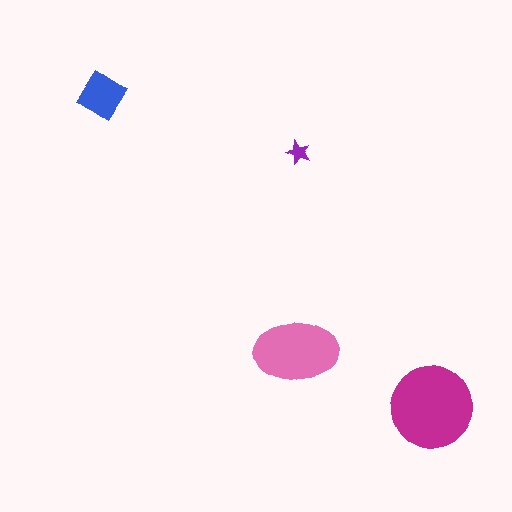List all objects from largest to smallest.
The magenta circle, the pink ellipse, the blue diamond, the purple star.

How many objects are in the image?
There are 4 objects in the image.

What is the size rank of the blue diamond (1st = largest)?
3rd.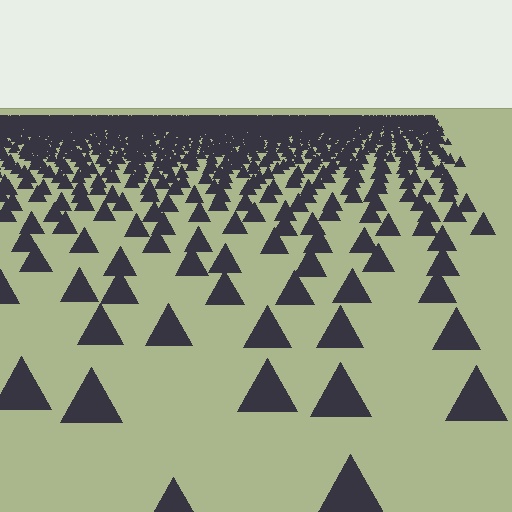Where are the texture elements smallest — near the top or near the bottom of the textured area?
Near the top.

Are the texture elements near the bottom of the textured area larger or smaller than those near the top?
Larger. Near the bottom, elements are closer to the viewer and appear at a bigger on-screen size.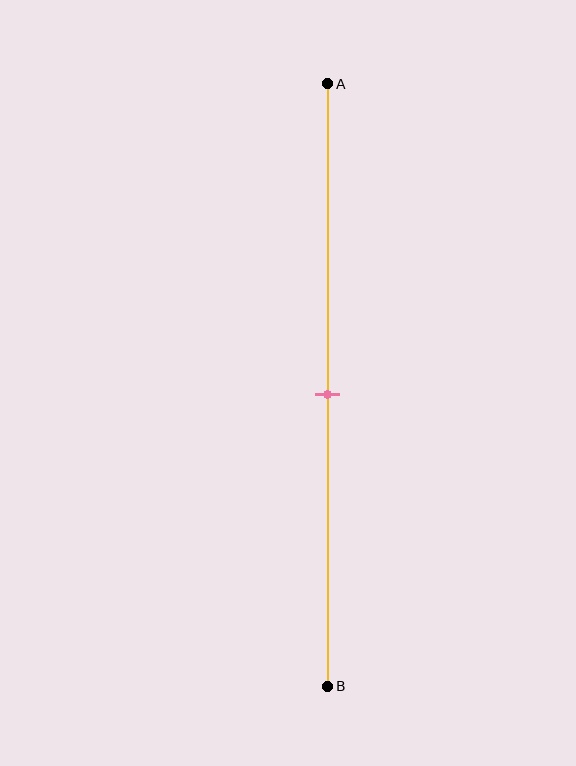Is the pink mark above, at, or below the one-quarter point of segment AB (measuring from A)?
The pink mark is below the one-quarter point of segment AB.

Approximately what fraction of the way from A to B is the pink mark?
The pink mark is approximately 50% of the way from A to B.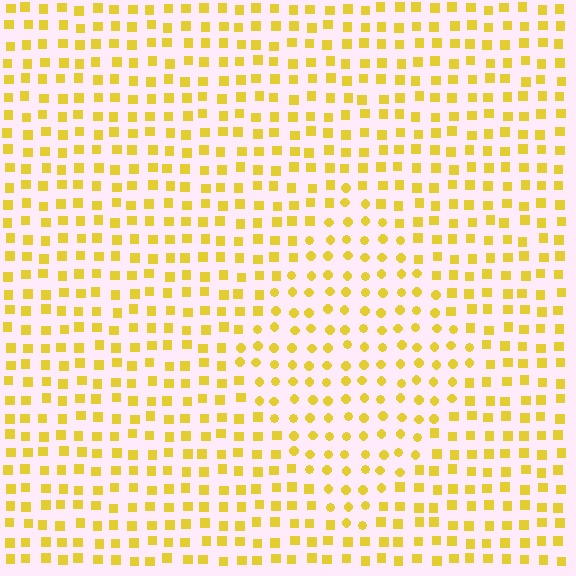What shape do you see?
I see a diamond.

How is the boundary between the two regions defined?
The boundary is defined by a change in element shape: circles inside vs. squares outside. All elements share the same color and spacing.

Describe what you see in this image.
The image is filled with small yellow elements arranged in a uniform grid. A diamond-shaped region contains circles, while the surrounding area contains squares. The boundary is defined purely by the change in element shape.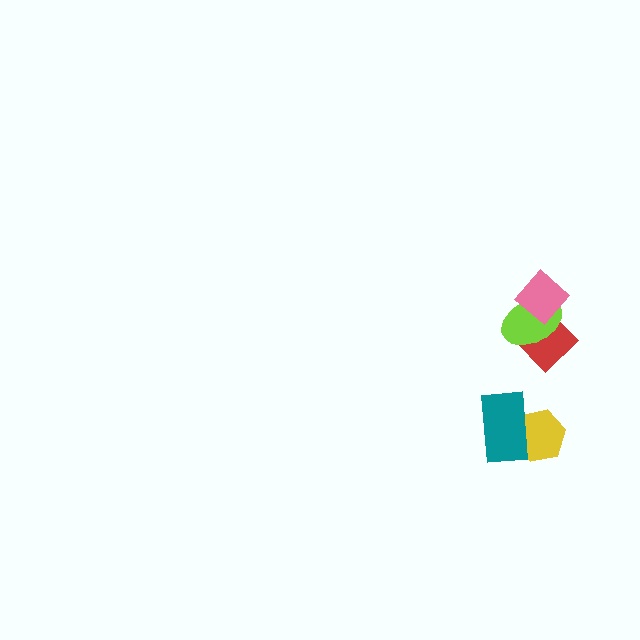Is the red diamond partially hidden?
Yes, it is partially covered by another shape.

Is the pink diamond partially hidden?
No, no other shape covers it.